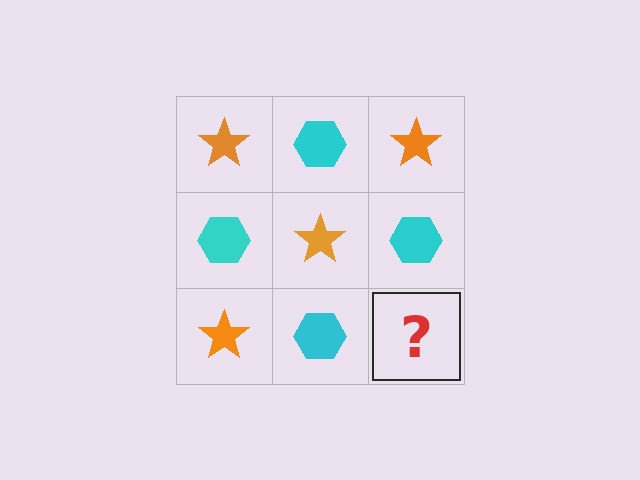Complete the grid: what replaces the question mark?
The question mark should be replaced with an orange star.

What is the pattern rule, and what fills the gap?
The rule is that it alternates orange star and cyan hexagon in a checkerboard pattern. The gap should be filled with an orange star.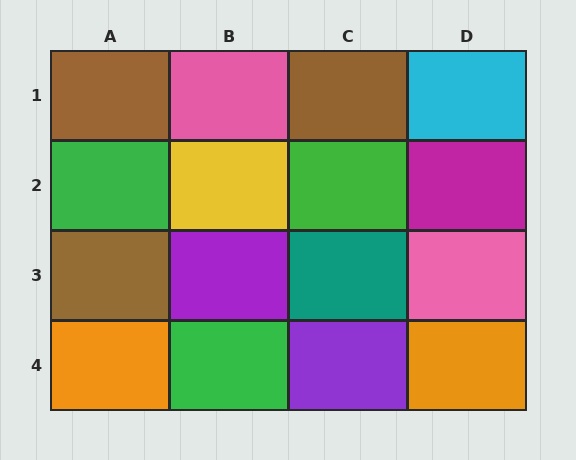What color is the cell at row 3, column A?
Brown.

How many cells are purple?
2 cells are purple.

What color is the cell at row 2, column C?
Green.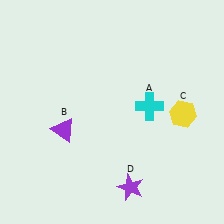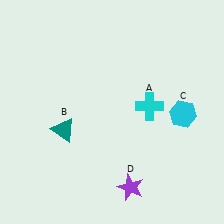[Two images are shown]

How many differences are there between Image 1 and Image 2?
There are 2 differences between the two images.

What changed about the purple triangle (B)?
In Image 1, B is purple. In Image 2, it changed to teal.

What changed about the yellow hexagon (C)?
In Image 1, C is yellow. In Image 2, it changed to cyan.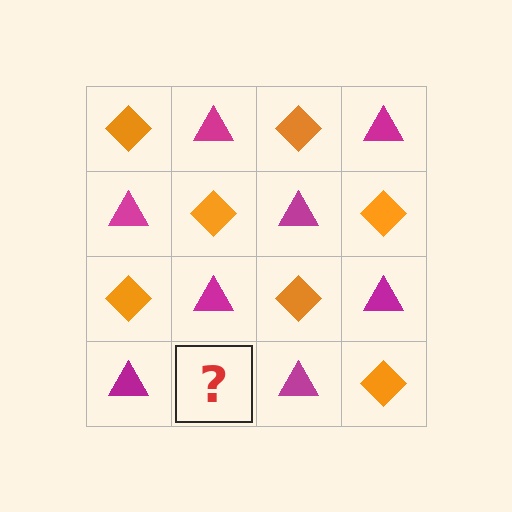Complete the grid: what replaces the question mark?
The question mark should be replaced with an orange diamond.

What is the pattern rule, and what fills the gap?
The rule is that it alternates orange diamond and magenta triangle in a checkerboard pattern. The gap should be filled with an orange diamond.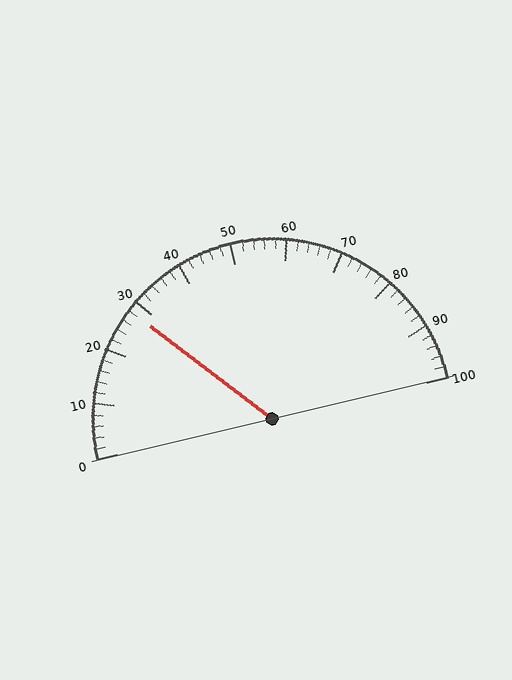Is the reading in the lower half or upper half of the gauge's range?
The reading is in the lower half of the range (0 to 100).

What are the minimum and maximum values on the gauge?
The gauge ranges from 0 to 100.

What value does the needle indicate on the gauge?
The needle indicates approximately 28.